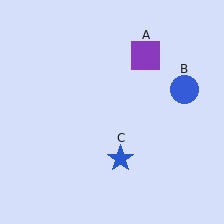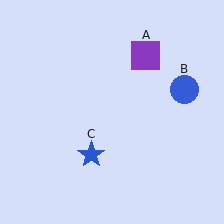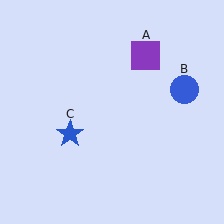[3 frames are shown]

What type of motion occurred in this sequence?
The blue star (object C) rotated clockwise around the center of the scene.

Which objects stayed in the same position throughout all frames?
Purple square (object A) and blue circle (object B) remained stationary.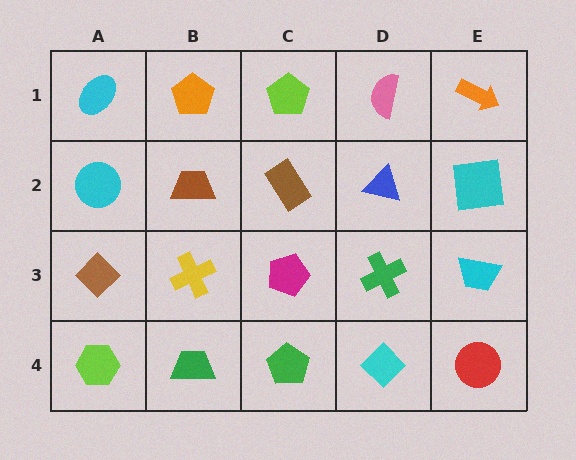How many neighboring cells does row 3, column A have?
3.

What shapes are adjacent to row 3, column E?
A cyan square (row 2, column E), a red circle (row 4, column E), a green cross (row 3, column D).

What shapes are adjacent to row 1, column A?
A cyan circle (row 2, column A), an orange pentagon (row 1, column B).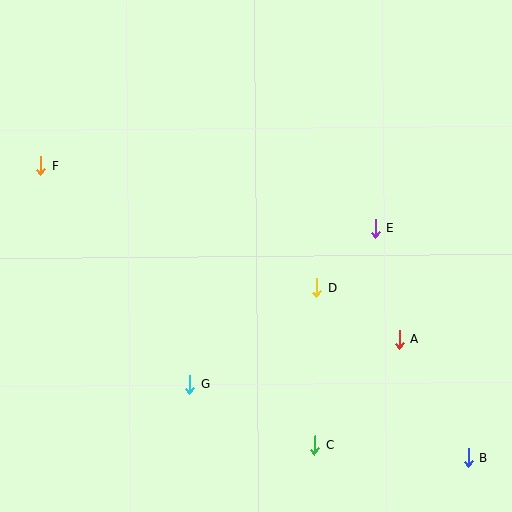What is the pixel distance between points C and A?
The distance between C and A is 136 pixels.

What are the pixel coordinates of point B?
Point B is at (468, 458).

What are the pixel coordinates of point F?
Point F is at (41, 166).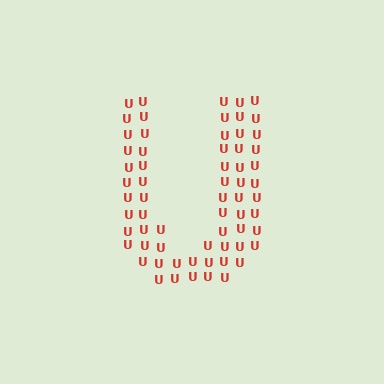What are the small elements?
The small elements are letter U's.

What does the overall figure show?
The overall figure shows the letter U.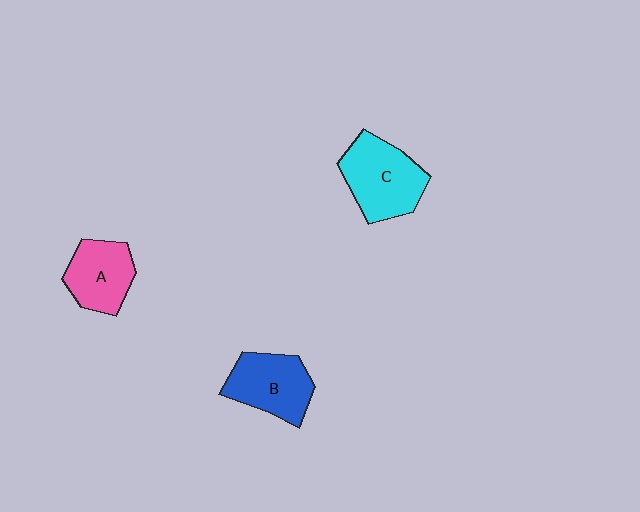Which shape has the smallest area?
Shape A (pink).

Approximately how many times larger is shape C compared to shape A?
Approximately 1.3 times.